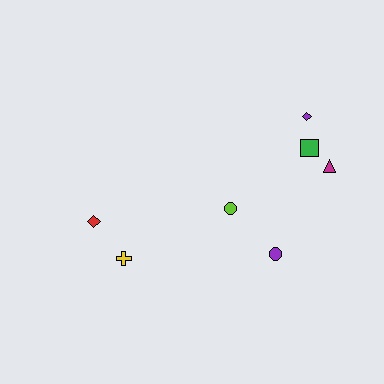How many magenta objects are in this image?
There is 1 magenta object.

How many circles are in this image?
There are 2 circles.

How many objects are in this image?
There are 7 objects.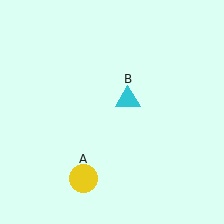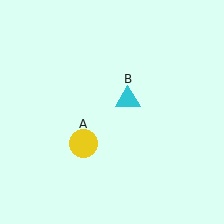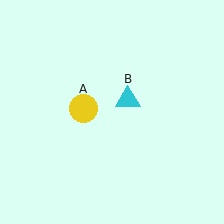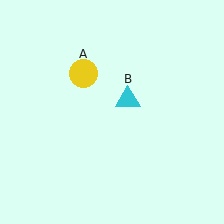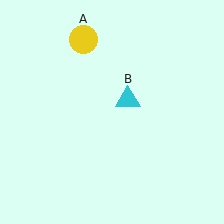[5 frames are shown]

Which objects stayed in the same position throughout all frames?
Cyan triangle (object B) remained stationary.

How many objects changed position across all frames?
1 object changed position: yellow circle (object A).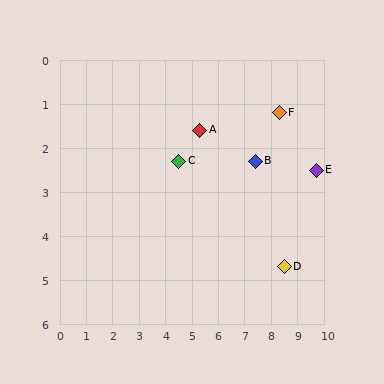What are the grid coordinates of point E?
Point E is at approximately (9.7, 2.5).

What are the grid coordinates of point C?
Point C is at approximately (4.5, 2.3).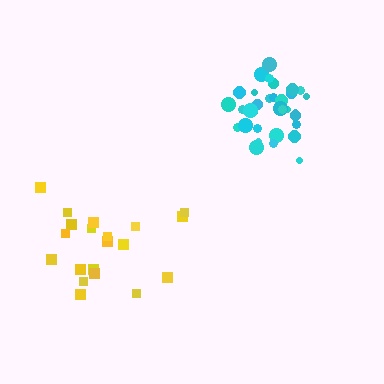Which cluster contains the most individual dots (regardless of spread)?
Cyan (33).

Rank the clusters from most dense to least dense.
cyan, yellow.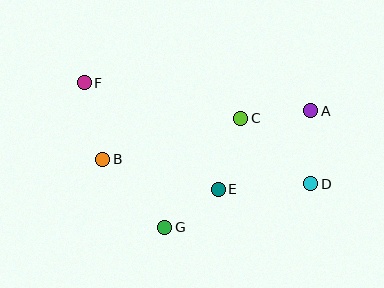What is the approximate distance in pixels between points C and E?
The distance between C and E is approximately 74 pixels.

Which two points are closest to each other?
Points E and G are closest to each other.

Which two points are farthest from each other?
Points D and F are farthest from each other.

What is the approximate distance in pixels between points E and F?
The distance between E and F is approximately 171 pixels.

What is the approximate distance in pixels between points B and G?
The distance between B and G is approximately 92 pixels.